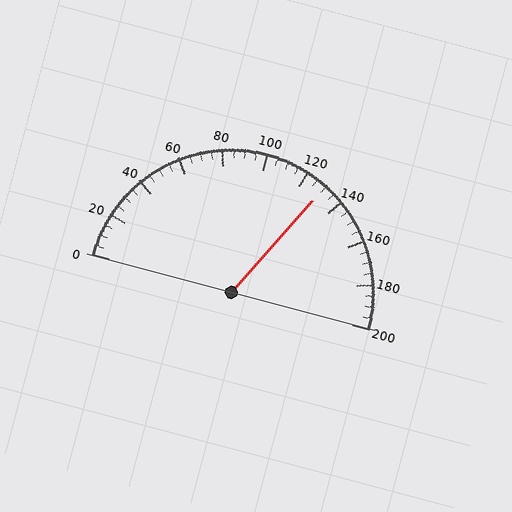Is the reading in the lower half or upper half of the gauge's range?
The reading is in the upper half of the range (0 to 200).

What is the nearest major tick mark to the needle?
The nearest major tick mark is 120.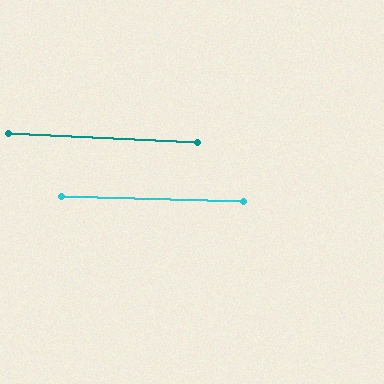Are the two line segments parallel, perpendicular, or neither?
Parallel — their directions differ by only 1.0°.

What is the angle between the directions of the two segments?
Approximately 1 degree.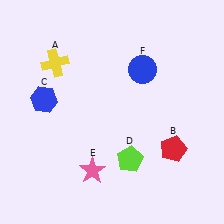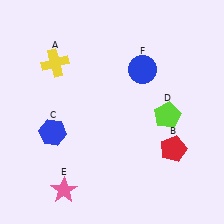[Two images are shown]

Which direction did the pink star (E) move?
The pink star (E) moved left.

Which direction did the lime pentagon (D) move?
The lime pentagon (D) moved up.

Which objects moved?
The objects that moved are: the blue hexagon (C), the lime pentagon (D), the pink star (E).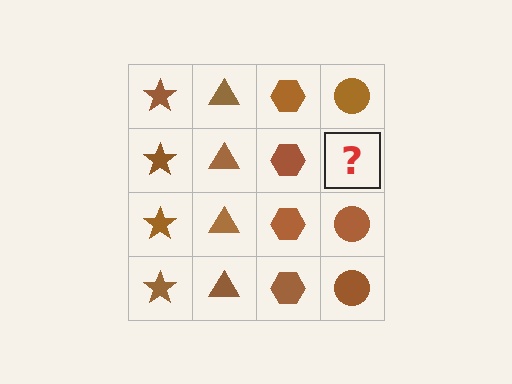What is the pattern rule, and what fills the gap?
The rule is that each column has a consistent shape. The gap should be filled with a brown circle.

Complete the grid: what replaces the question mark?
The question mark should be replaced with a brown circle.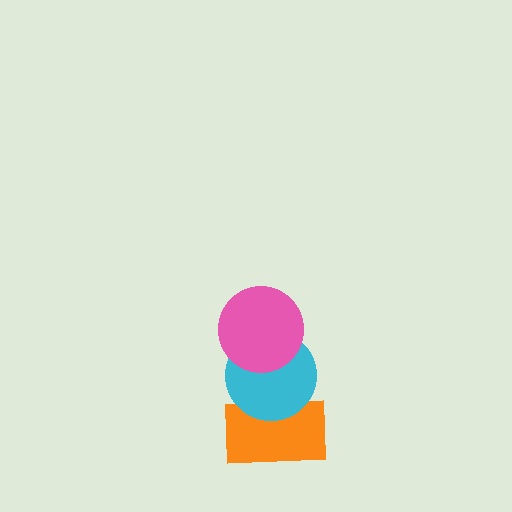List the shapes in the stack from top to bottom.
From top to bottom: the pink circle, the cyan circle, the orange rectangle.